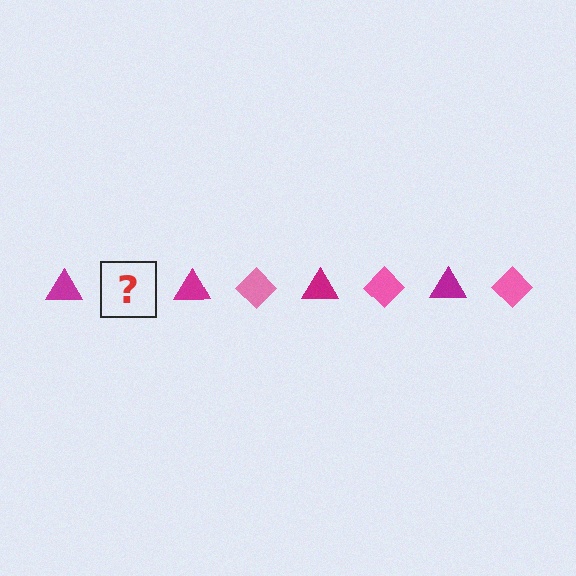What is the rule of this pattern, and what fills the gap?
The rule is that the pattern alternates between magenta triangle and pink diamond. The gap should be filled with a pink diamond.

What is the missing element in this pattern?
The missing element is a pink diamond.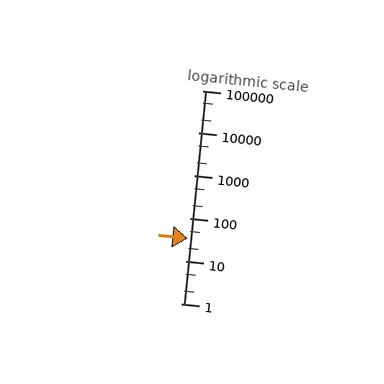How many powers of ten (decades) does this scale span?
The scale spans 5 decades, from 1 to 100000.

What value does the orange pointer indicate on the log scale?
The pointer indicates approximately 34.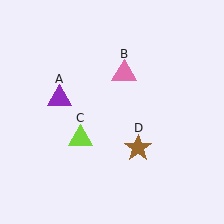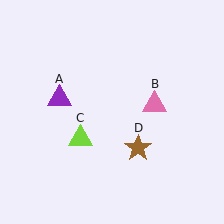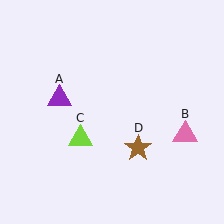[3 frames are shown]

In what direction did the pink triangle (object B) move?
The pink triangle (object B) moved down and to the right.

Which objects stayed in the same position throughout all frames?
Purple triangle (object A) and lime triangle (object C) and brown star (object D) remained stationary.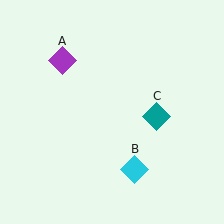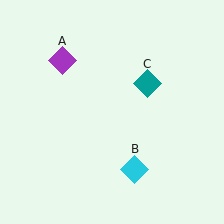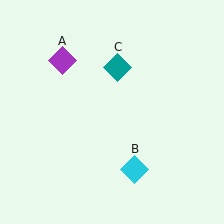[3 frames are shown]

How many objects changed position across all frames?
1 object changed position: teal diamond (object C).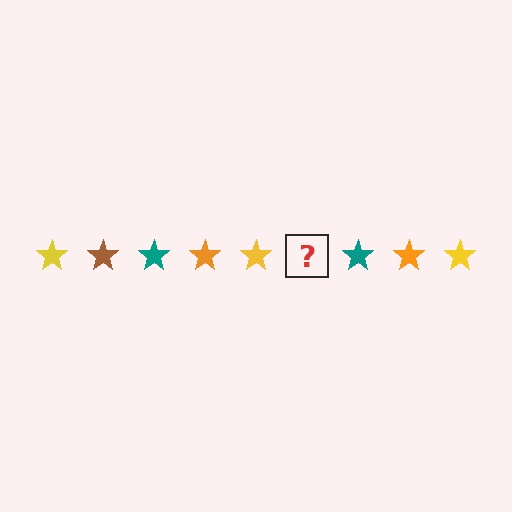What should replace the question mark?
The question mark should be replaced with a brown star.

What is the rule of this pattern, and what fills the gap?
The rule is that the pattern cycles through yellow, brown, teal, orange stars. The gap should be filled with a brown star.